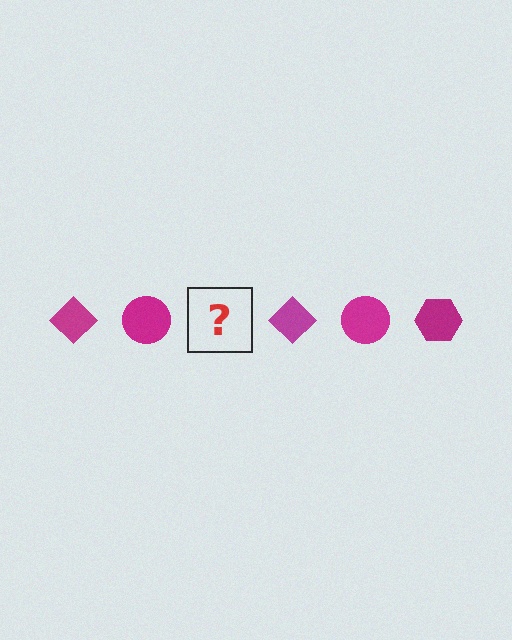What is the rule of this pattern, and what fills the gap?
The rule is that the pattern cycles through diamond, circle, hexagon shapes in magenta. The gap should be filled with a magenta hexagon.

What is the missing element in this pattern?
The missing element is a magenta hexagon.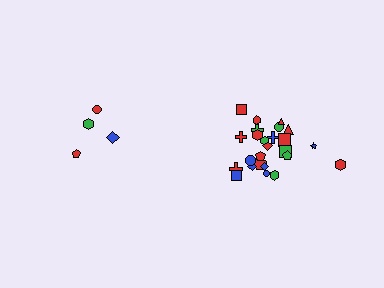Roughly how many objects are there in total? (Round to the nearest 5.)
Roughly 30 objects in total.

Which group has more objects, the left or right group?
The right group.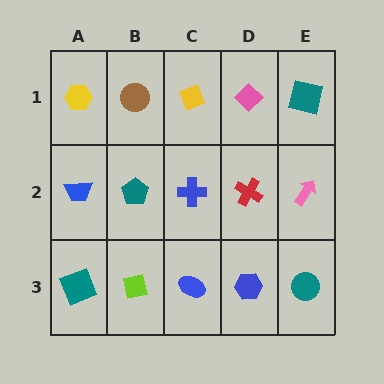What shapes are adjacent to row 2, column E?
A teal square (row 1, column E), a teal circle (row 3, column E), a red cross (row 2, column D).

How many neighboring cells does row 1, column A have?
2.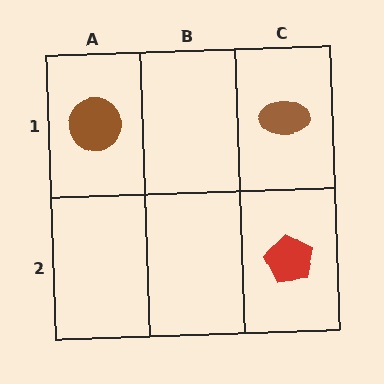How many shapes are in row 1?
2 shapes.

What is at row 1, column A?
A brown circle.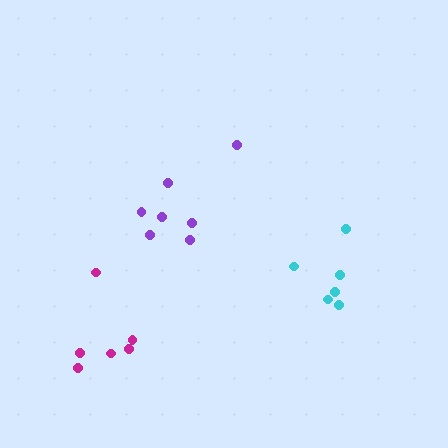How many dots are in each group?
Group 1: 6 dots, Group 2: 6 dots, Group 3: 7 dots (19 total).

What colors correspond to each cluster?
The clusters are colored: cyan, magenta, purple.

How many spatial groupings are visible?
There are 3 spatial groupings.